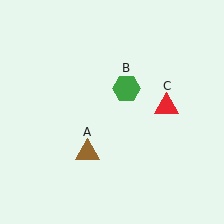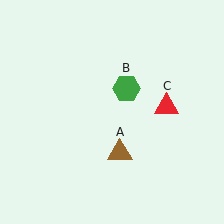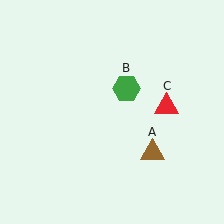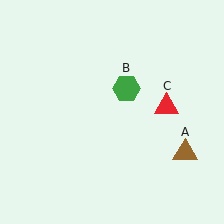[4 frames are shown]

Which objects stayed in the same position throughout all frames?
Green hexagon (object B) and red triangle (object C) remained stationary.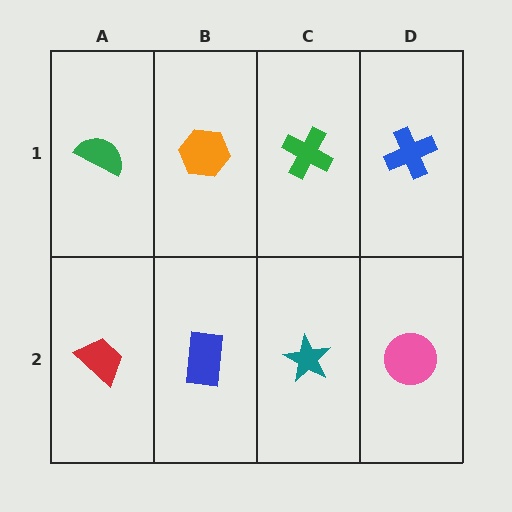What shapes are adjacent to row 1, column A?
A red trapezoid (row 2, column A), an orange hexagon (row 1, column B).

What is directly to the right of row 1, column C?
A blue cross.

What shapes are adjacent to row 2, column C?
A green cross (row 1, column C), a blue rectangle (row 2, column B), a pink circle (row 2, column D).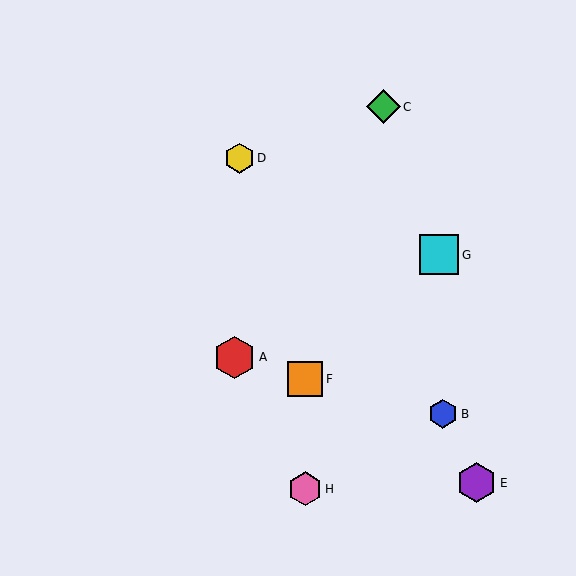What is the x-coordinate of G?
Object G is at x≈439.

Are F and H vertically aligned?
Yes, both are at x≈305.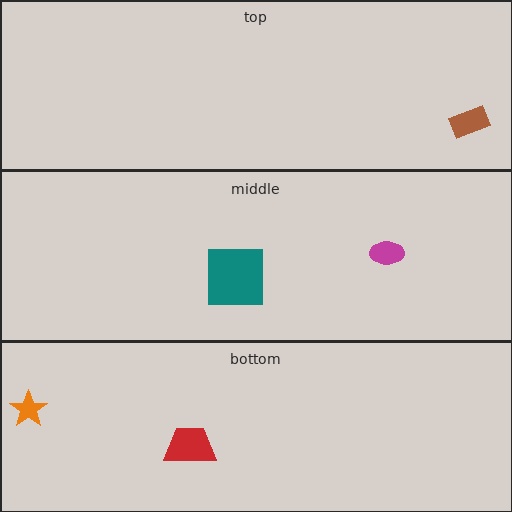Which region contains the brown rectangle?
The top region.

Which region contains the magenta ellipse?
The middle region.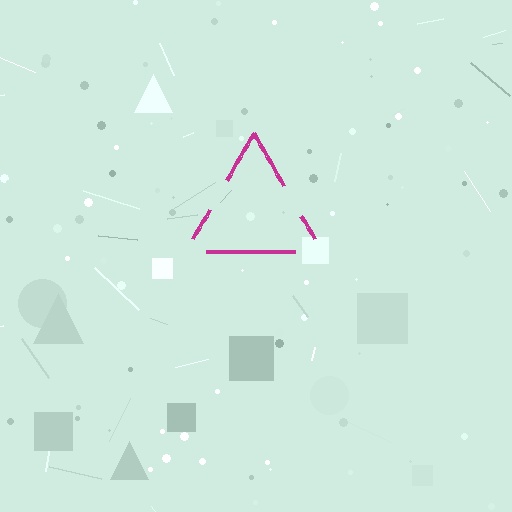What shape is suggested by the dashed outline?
The dashed outline suggests a triangle.